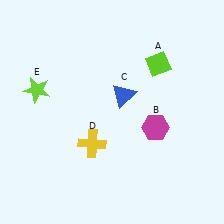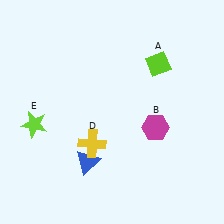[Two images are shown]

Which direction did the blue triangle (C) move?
The blue triangle (C) moved down.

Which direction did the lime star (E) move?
The lime star (E) moved down.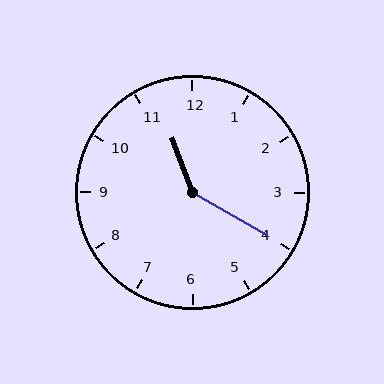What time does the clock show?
11:20.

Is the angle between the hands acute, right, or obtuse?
It is obtuse.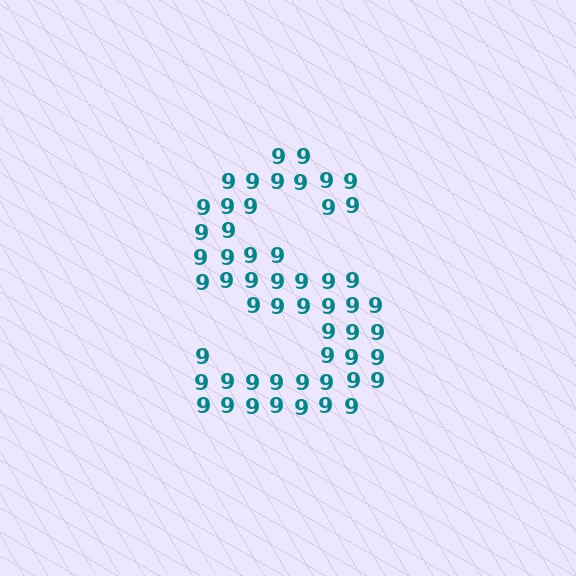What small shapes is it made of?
It is made of small digit 9's.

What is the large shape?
The large shape is the letter S.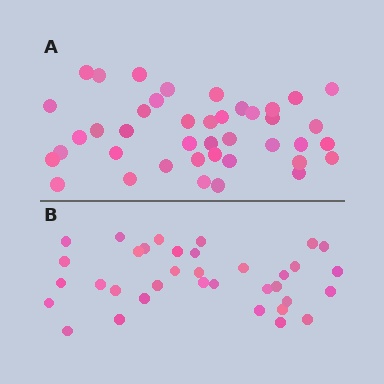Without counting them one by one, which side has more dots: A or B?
Region A (the top region) has more dots.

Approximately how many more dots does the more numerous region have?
Region A has about 6 more dots than region B.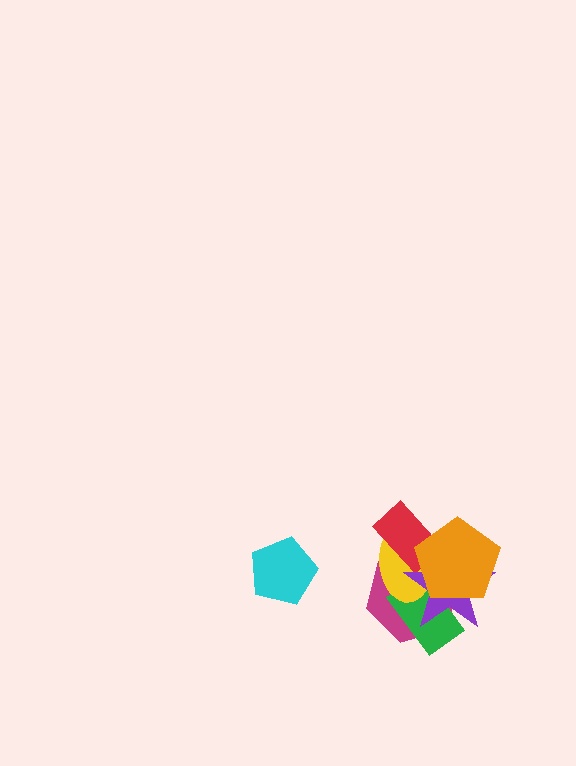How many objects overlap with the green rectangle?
4 objects overlap with the green rectangle.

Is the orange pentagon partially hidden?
No, no other shape covers it.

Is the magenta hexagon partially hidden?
Yes, it is partially covered by another shape.